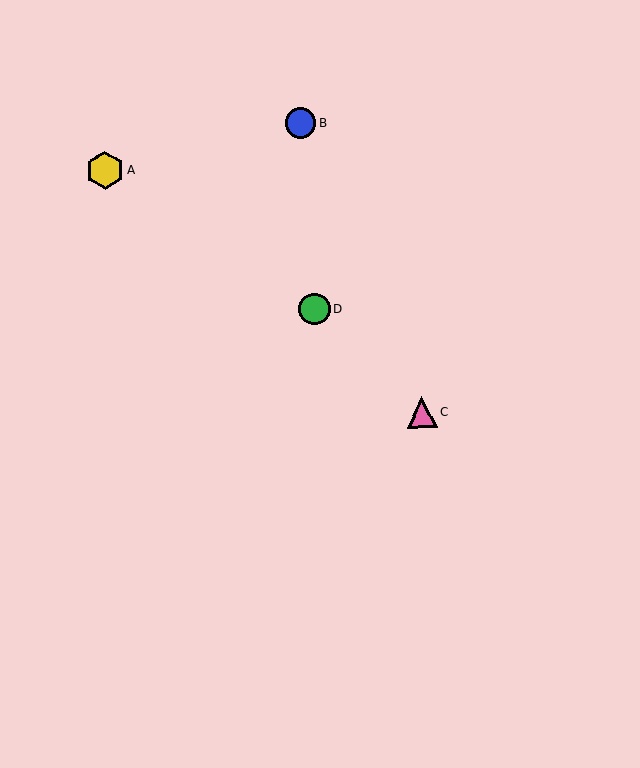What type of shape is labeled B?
Shape B is a blue circle.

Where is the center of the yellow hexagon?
The center of the yellow hexagon is at (105, 171).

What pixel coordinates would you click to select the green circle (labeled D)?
Click at (314, 309) to select the green circle D.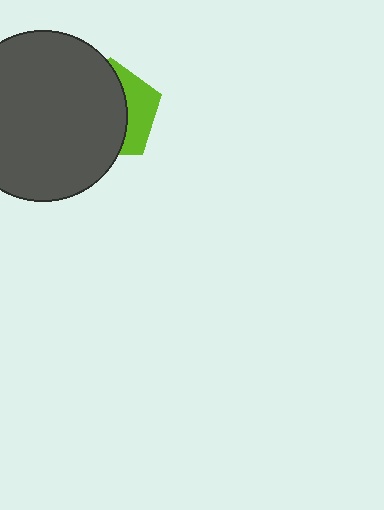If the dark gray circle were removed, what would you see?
You would see the complete lime pentagon.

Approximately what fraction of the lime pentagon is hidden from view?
Roughly 67% of the lime pentagon is hidden behind the dark gray circle.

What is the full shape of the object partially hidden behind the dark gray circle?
The partially hidden object is a lime pentagon.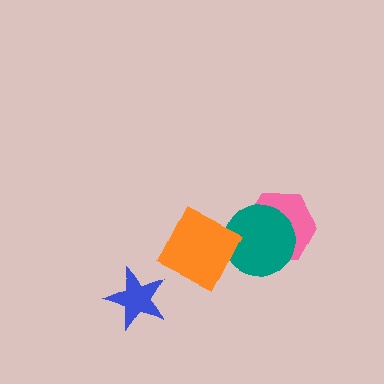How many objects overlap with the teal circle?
2 objects overlap with the teal circle.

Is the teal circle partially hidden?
Yes, it is partially covered by another shape.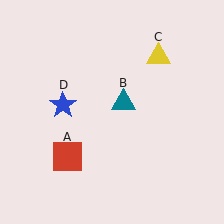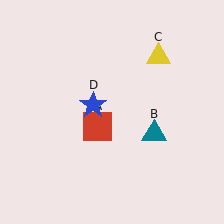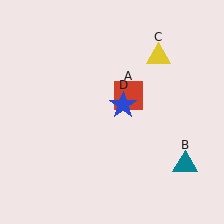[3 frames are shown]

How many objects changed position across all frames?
3 objects changed position: red square (object A), teal triangle (object B), blue star (object D).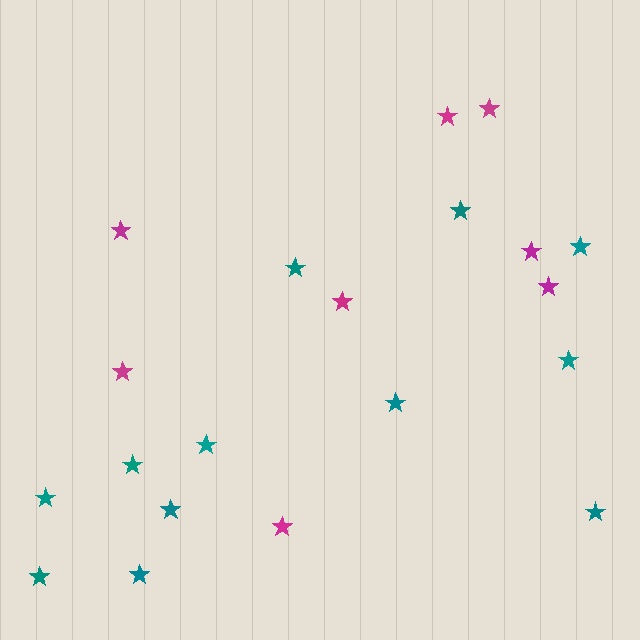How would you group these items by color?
There are 2 groups: one group of magenta stars (8) and one group of teal stars (12).